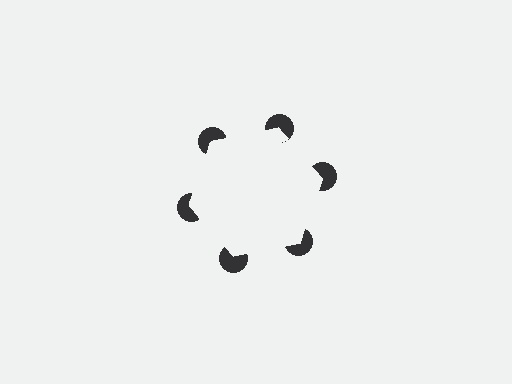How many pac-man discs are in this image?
There are 6 — one at each vertex of the illusory hexagon.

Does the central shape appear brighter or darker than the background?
It typically appears slightly brighter than the background, even though no actual brightness change is drawn.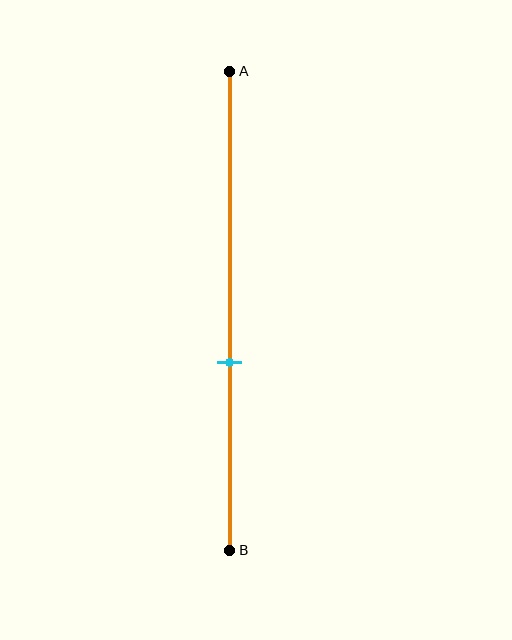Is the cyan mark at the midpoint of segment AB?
No, the mark is at about 60% from A, not at the 50% midpoint.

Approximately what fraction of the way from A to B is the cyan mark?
The cyan mark is approximately 60% of the way from A to B.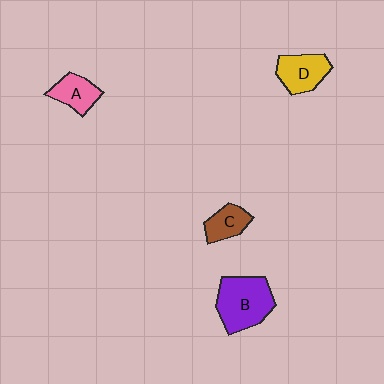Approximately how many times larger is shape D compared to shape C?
Approximately 1.3 times.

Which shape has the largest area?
Shape B (purple).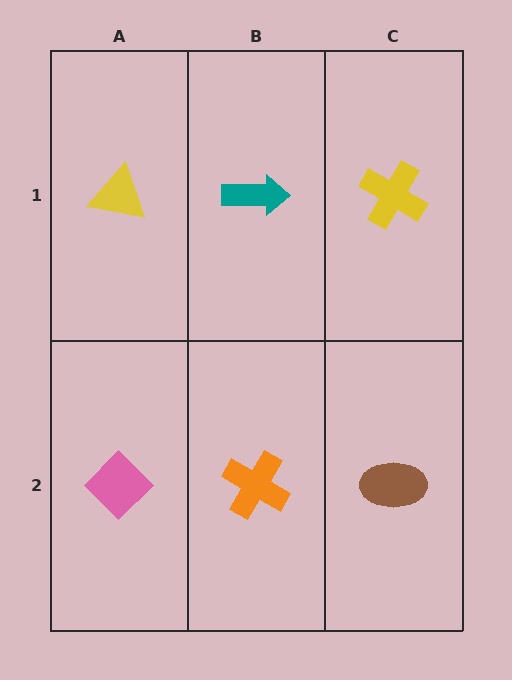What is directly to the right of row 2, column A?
An orange cross.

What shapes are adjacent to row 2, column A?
A yellow triangle (row 1, column A), an orange cross (row 2, column B).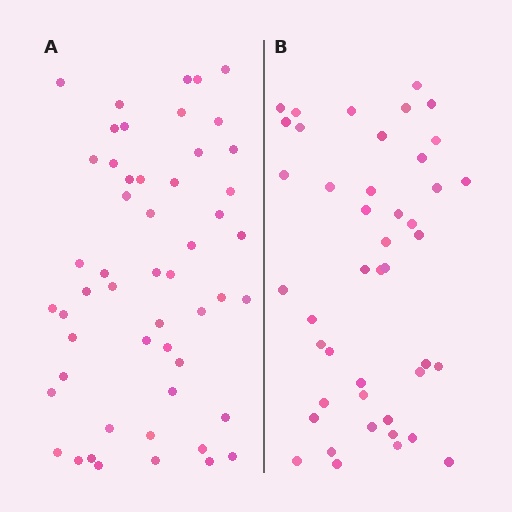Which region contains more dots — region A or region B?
Region A (the left region) has more dots.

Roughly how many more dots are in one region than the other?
Region A has roughly 8 or so more dots than region B.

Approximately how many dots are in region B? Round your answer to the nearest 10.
About 40 dots. (The exact count is 44, which rounds to 40.)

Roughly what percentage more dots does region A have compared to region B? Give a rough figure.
About 20% more.